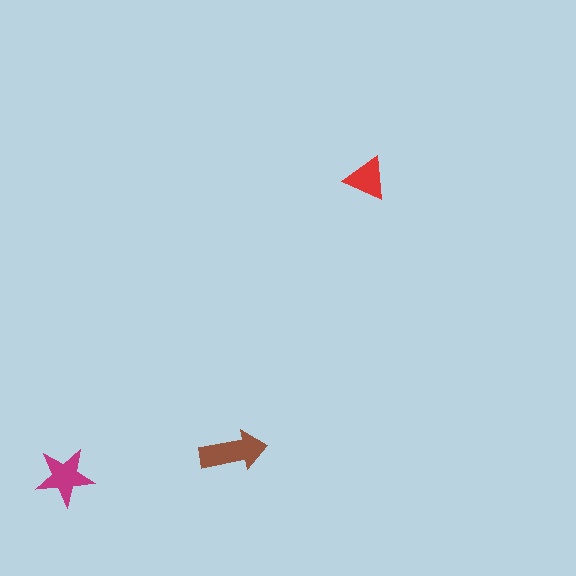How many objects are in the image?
There are 3 objects in the image.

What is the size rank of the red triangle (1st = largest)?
3rd.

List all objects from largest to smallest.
The brown arrow, the magenta star, the red triangle.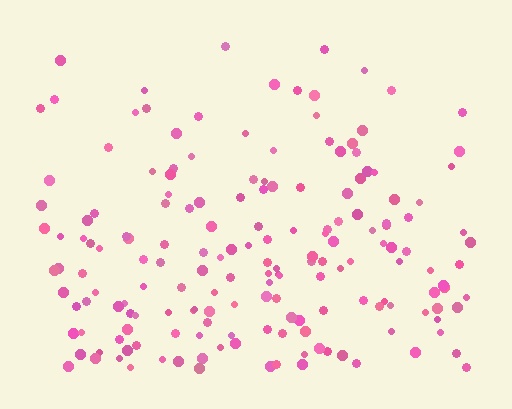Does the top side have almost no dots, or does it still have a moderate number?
Still a moderate number, just noticeably fewer than the bottom.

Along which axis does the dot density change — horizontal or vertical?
Vertical.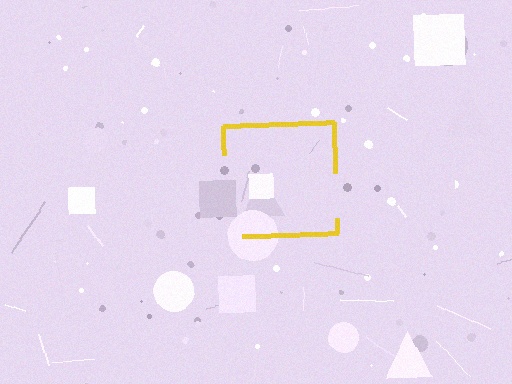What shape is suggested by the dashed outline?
The dashed outline suggests a square.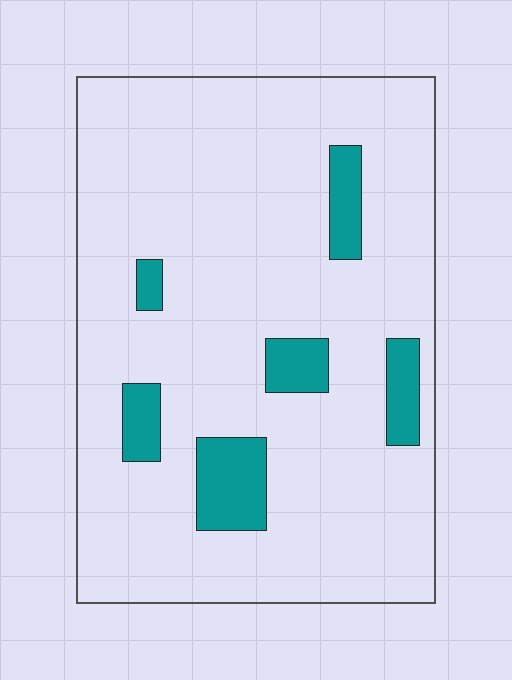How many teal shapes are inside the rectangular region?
6.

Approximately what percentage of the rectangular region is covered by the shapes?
Approximately 10%.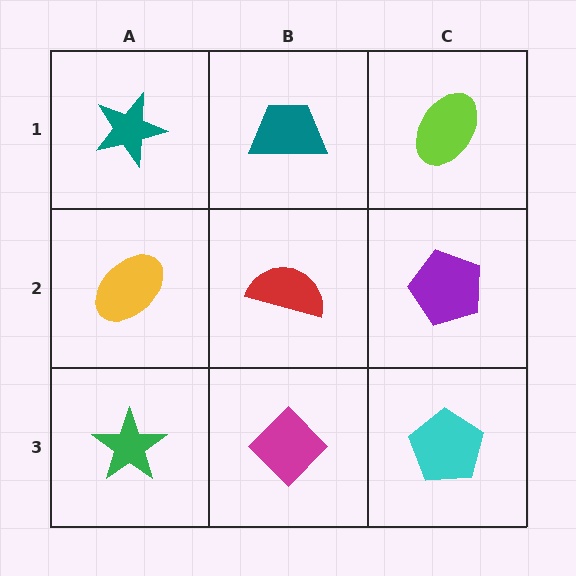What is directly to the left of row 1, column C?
A teal trapezoid.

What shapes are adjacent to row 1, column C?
A purple pentagon (row 2, column C), a teal trapezoid (row 1, column B).